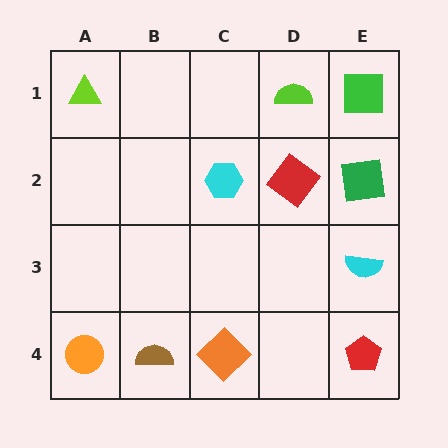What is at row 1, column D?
A lime semicircle.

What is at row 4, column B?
A brown semicircle.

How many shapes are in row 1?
3 shapes.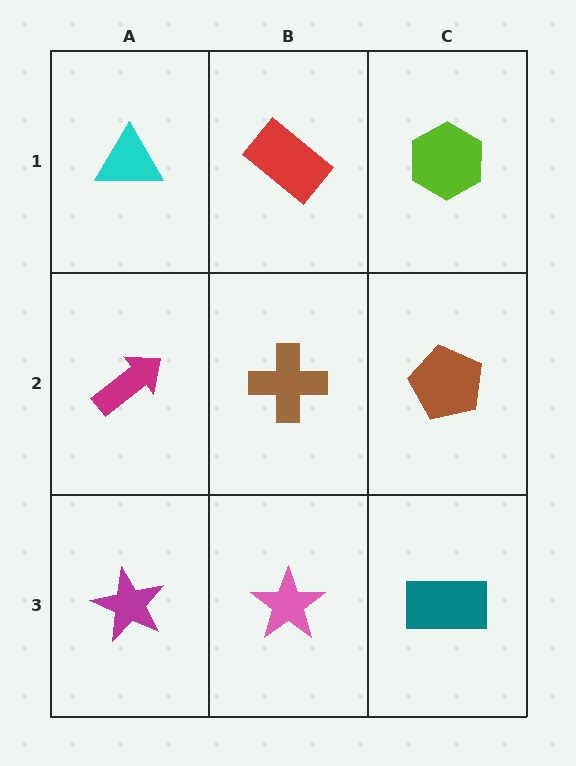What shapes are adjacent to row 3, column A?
A magenta arrow (row 2, column A), a pink star (row 3, column B).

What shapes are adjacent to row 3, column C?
A brown pentagon (row 2, column C), a pink star (row 3, column B).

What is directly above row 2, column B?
A red rectangle.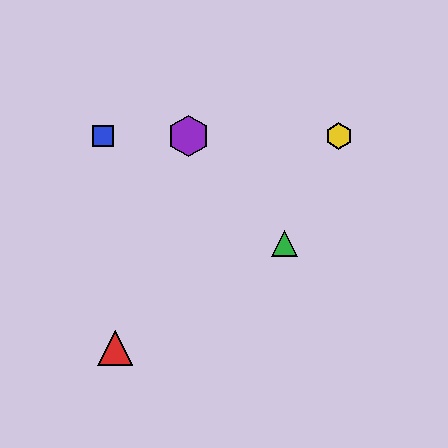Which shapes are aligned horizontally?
The blue square, the yellow hexagon, the purple hexagon are aligned horizontally.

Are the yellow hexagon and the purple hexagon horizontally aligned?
Yes, both are at y≈136.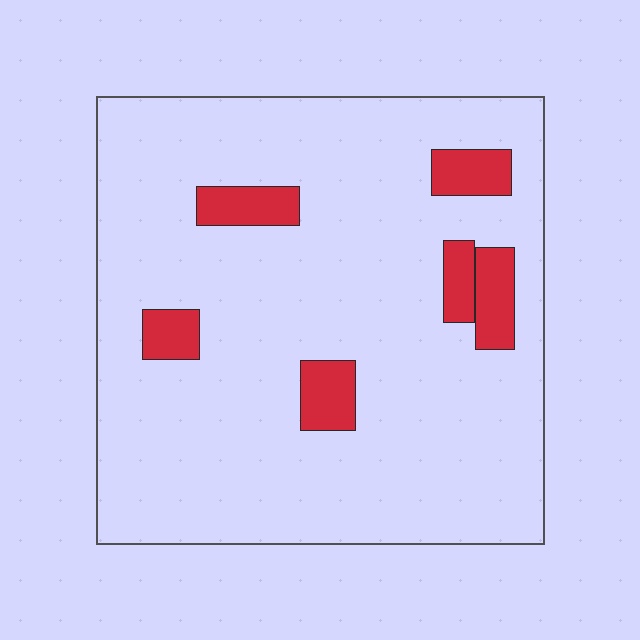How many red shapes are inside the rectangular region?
6.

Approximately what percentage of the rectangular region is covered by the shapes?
Approximately 10%.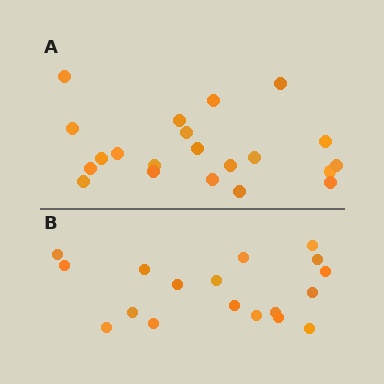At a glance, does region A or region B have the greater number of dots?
Region A (the top region) has more dots.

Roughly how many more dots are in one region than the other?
Region A has just a few more — roughly 2 or 3 more dots than region B.